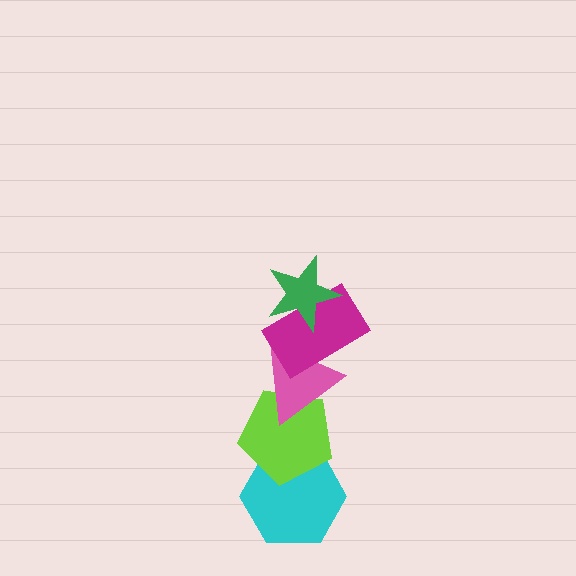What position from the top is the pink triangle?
The pink triangle is 3rd from the top.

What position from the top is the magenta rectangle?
The magenta rectangle is 2nd from the top.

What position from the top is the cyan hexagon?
The cyan hexagon is 5th from the top.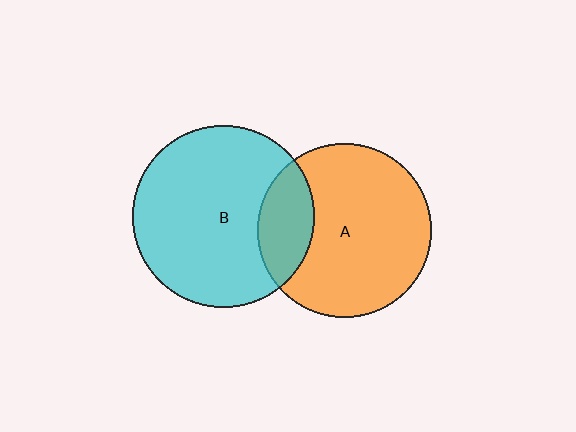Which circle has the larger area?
Circle B (cyan).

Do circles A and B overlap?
Yes.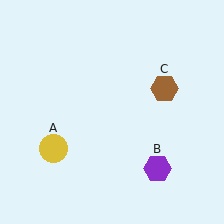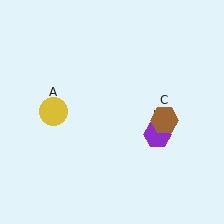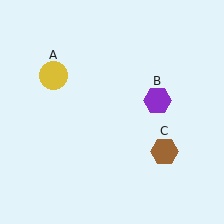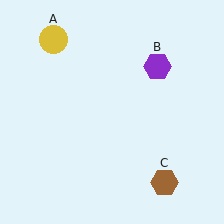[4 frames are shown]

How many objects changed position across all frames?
3 objects changed position: yellow circle (object A), purple hexagon (object B), brown hexagon (object C).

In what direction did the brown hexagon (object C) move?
The brown hexagon (object C) moved down.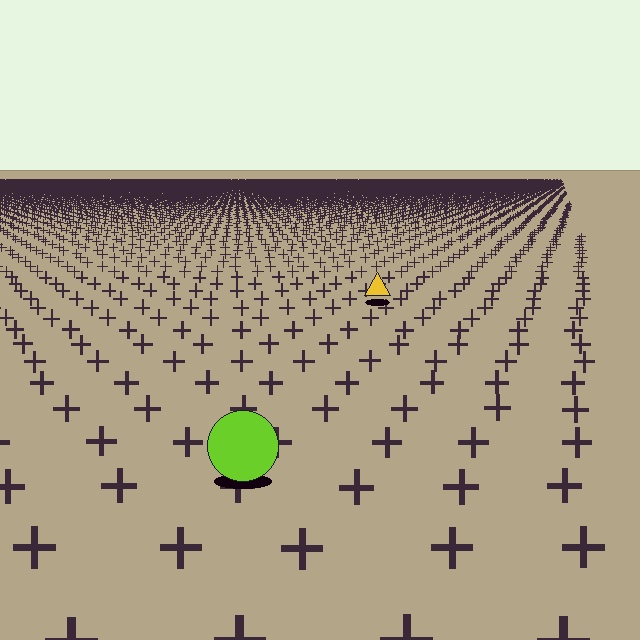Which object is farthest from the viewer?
The yellow triangle is farthest from the viewer. It appears smaller and the ground texture around it is denser.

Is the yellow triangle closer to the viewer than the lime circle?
No. The lime circle is closer — you can tell from the texture gradient: the ground texture is coarser near it.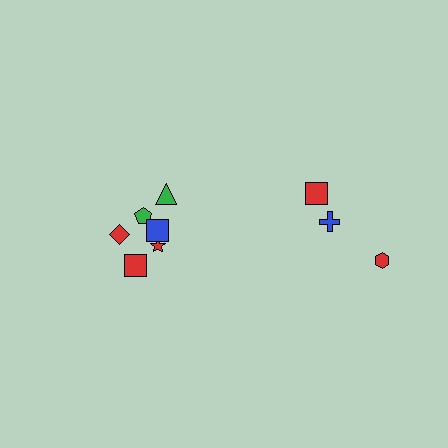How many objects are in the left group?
There are 6 objects.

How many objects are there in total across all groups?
There are 9 objects.